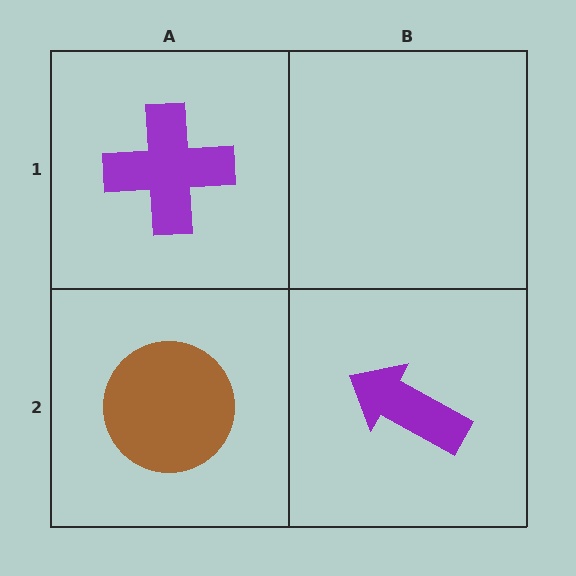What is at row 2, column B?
A purple arrow.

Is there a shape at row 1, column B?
No, that cell is empty.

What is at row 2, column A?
A brown circle.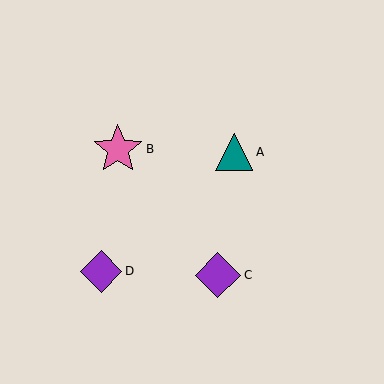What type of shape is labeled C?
Shape C is a purple diamond.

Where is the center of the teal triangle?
The center of the teal triangle is at (234, 152).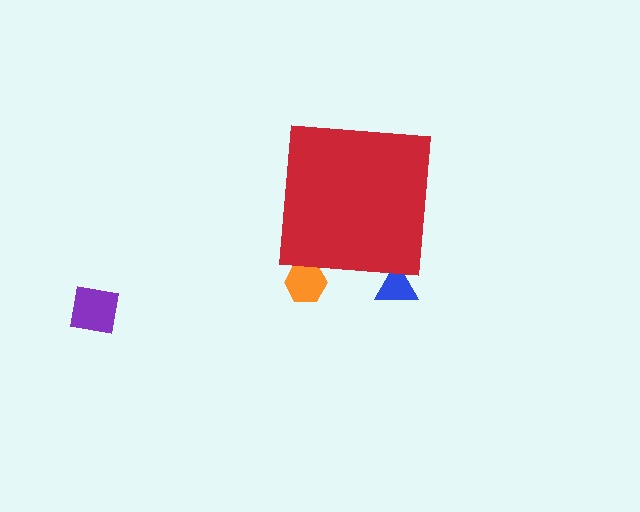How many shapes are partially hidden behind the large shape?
2 shapes are partially hidden.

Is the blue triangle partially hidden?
Yes, the blue triangle is partially hidden behind the red square.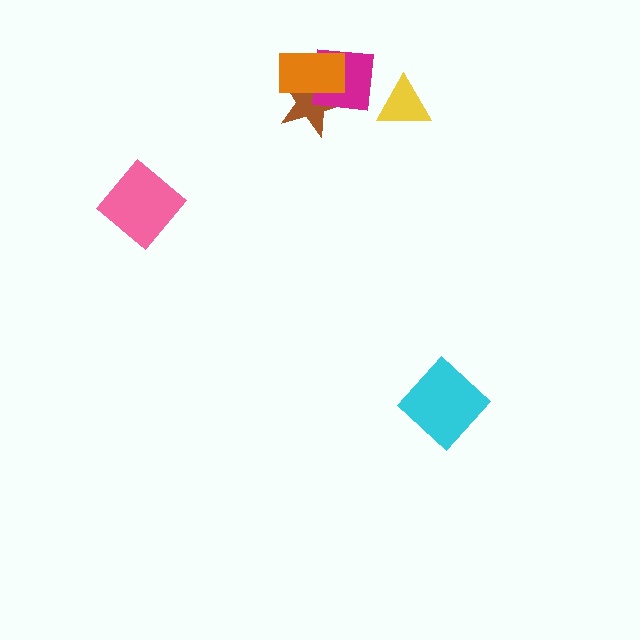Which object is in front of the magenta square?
The orange rectangle is in front of the magenta square.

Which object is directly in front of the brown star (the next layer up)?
The magenta square is directly in front of the brown star.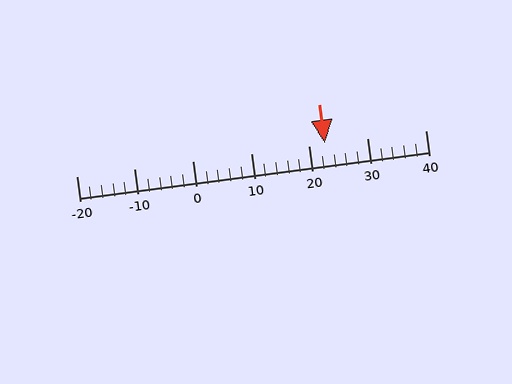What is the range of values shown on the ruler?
The ruler shows values from -20 to 40.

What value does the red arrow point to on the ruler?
The red arrow points to approximately 23.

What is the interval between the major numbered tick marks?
The major tick marks are spaced 10 units apart.